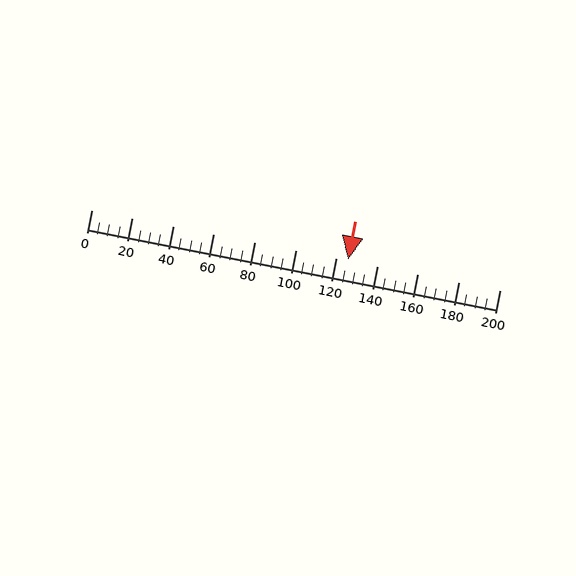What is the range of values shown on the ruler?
The ruler shows values from 0 to 200.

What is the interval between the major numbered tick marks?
The major tick marks are spaced 20 units apart.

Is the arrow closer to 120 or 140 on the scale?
The arrow is closer to 120.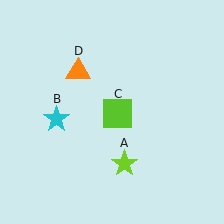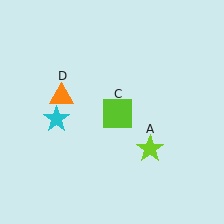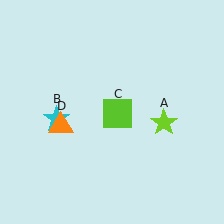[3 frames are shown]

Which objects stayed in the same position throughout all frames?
Cyan star (object B) and lime square (object C) remained stationary.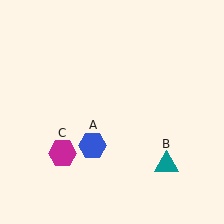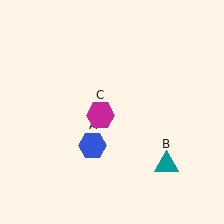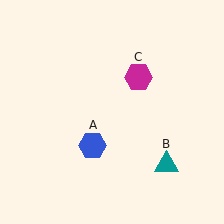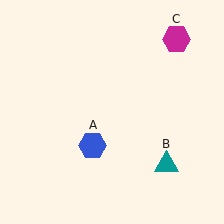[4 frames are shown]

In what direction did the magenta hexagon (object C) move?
The magenta hexagon (object C) moved up and to the right.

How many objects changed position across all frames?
1 object changed position: magenta hexagon (object C).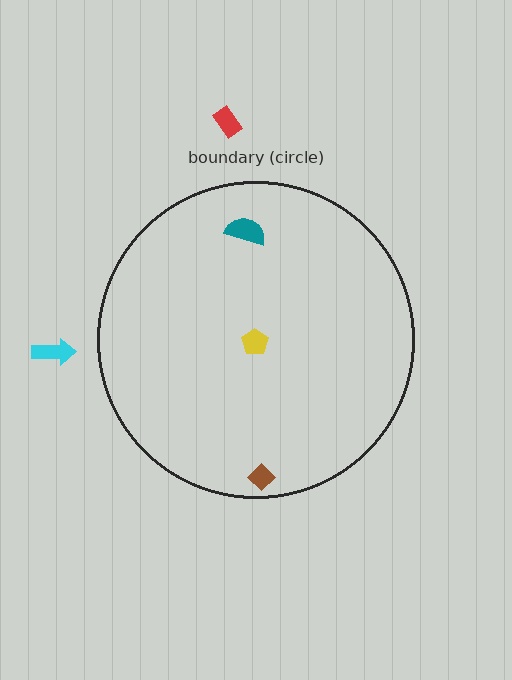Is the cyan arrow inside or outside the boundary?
Outside.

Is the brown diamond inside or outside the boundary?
Inside.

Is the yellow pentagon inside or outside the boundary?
Inside.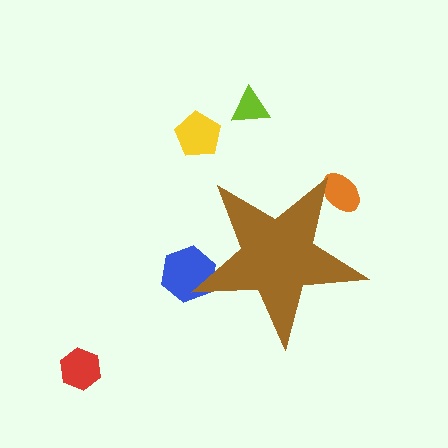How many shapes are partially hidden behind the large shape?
2 shapes are partially hidden.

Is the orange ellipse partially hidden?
Yes, the orange ellipse is partially hidden behind the brown star.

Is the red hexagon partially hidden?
No, the red hexagon is fully visible.